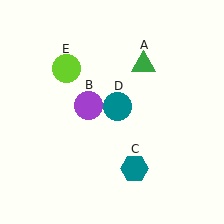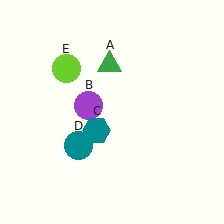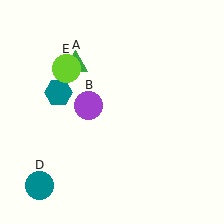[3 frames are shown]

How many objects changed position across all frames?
3 objects changed position: green triangle (object A), teal hexagon (object C), teal circle (object D).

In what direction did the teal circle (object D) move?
The teal circle (object D) moved down and to the left.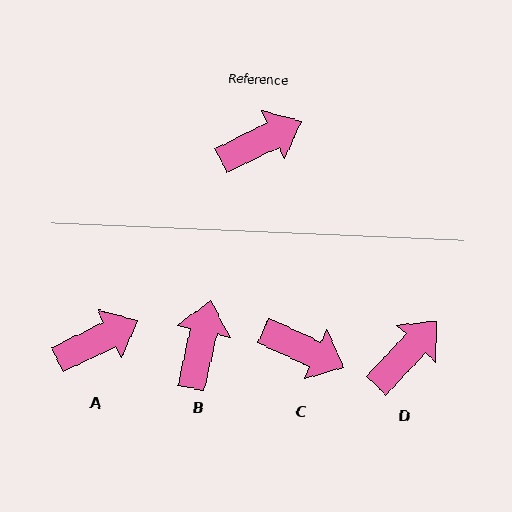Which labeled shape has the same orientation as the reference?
A.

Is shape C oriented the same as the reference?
No, it is off by about 51 degrees.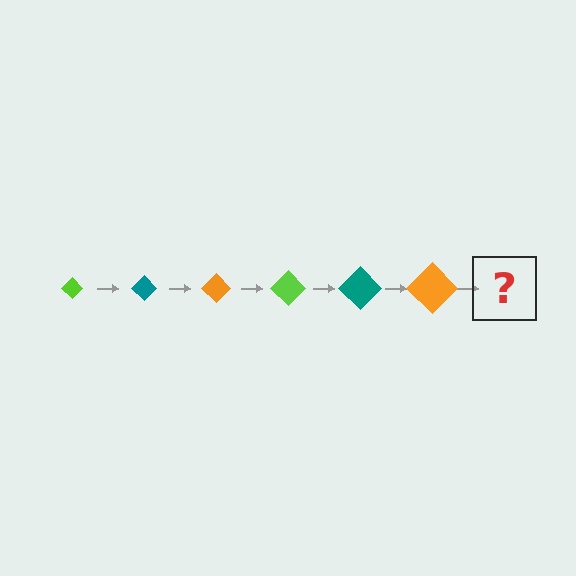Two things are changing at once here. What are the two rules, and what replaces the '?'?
The two rules are that the diamond grows larger each step and the color cycles through lime, teal, and orange. The '?' should be a lime diamond, larger than the previous one.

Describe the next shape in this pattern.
It should be a lime diamond, larger than the previous one.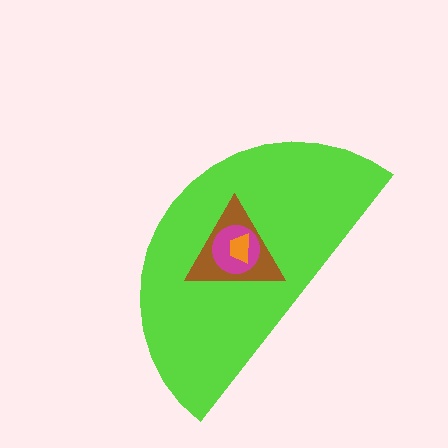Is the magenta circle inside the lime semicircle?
Yes.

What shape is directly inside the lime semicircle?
The brown triangle.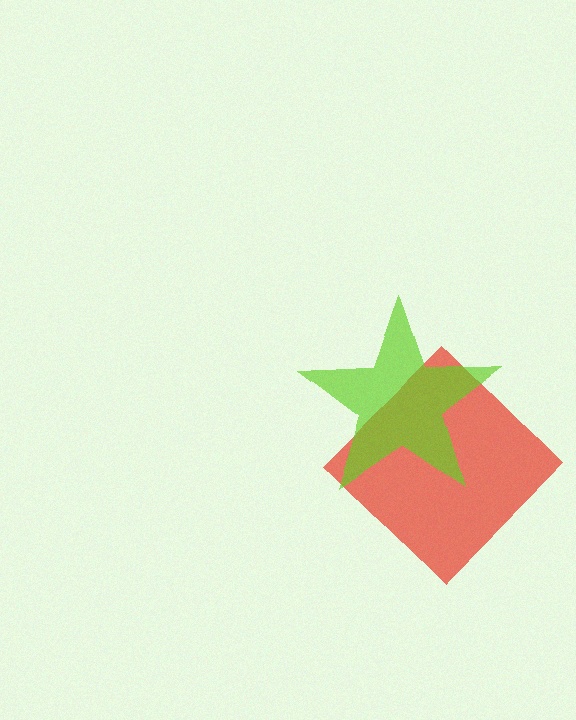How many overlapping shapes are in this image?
There are 2 overlapping shapes in the image.